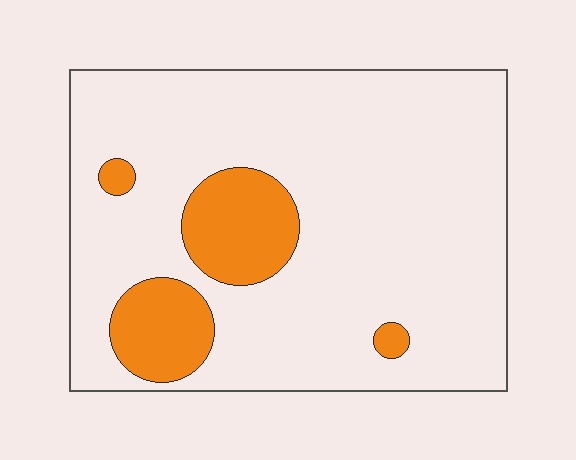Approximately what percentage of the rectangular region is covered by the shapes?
Approximately 15%.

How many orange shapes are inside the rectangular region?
4.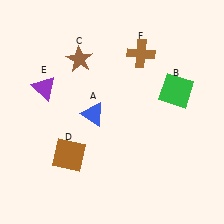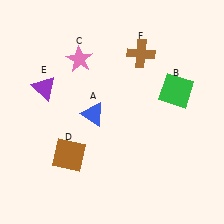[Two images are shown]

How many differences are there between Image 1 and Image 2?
There is 1 difference between the two images.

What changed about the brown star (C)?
In Image 1, C is brown. In Image 2, it changed to pink.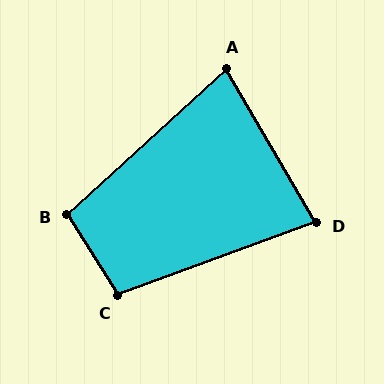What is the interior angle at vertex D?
Approximately 80 degrees (acute).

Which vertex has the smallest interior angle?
A, at approximately 78 degrees.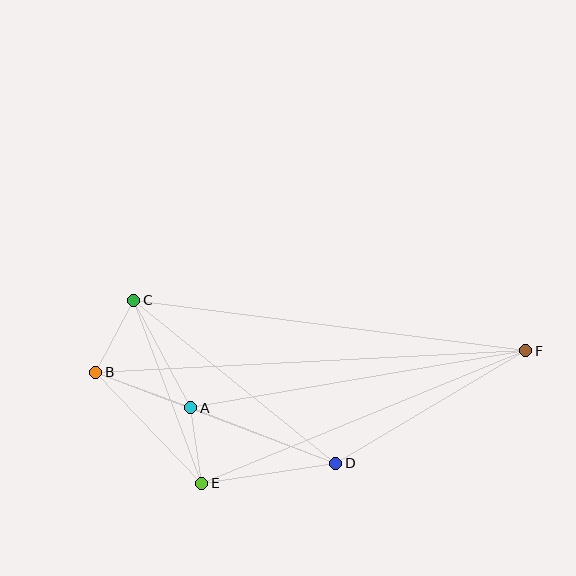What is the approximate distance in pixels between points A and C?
The distance between A and C is approximately 121 pixels.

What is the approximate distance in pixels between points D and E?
The distance between D and E is approximately 135 pixels.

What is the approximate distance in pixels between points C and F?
The distance between C and F is approximately 395 pixels.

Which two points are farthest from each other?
Points B and F are farthest from each other.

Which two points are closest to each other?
Points A and E are closest to each other.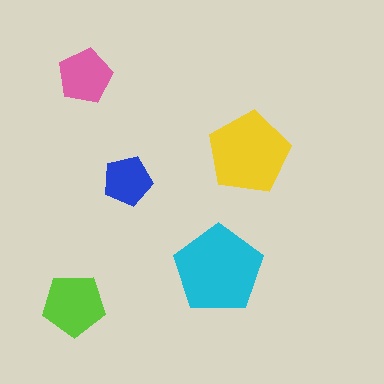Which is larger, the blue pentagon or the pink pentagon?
The pink one.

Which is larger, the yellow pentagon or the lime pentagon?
The yellow one.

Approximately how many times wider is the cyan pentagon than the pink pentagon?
About 1.5 times wider.